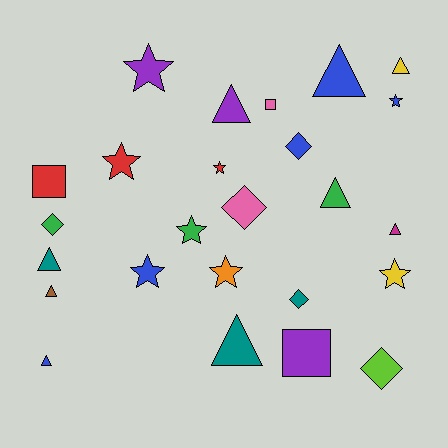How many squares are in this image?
There are 3 squares.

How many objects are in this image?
There are 25 objects.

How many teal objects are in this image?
There are 3 teal objects.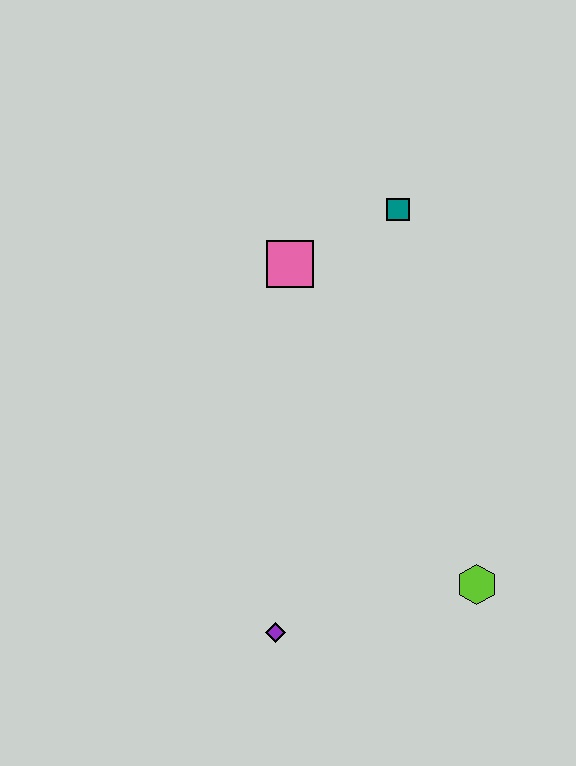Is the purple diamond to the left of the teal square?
Yes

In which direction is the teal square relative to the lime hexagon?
The teal square is above the lime hexagon.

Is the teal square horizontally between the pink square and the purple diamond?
No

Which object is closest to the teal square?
The pink square is closest to the teal square.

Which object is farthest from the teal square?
The purple diamond is farthest from the teal square.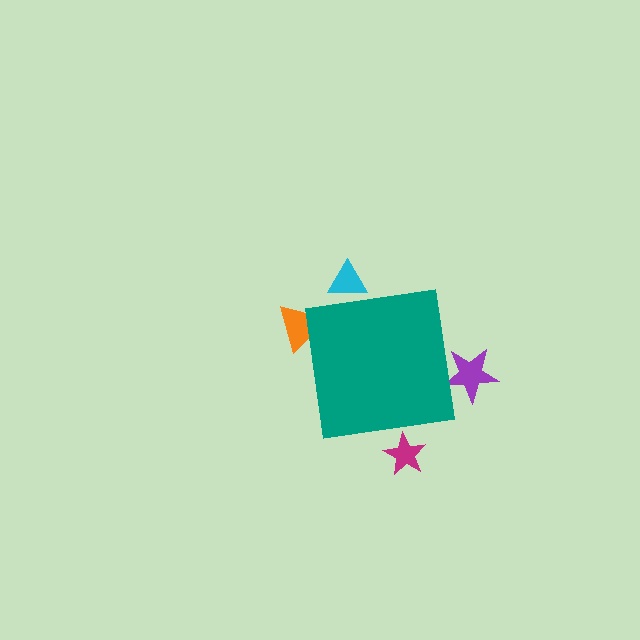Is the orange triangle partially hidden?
Yes, the orange triangle is partially hidden behind the teal square.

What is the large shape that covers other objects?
A teal square.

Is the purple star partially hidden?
Yes, the purple star is partially hidden behind the teal square.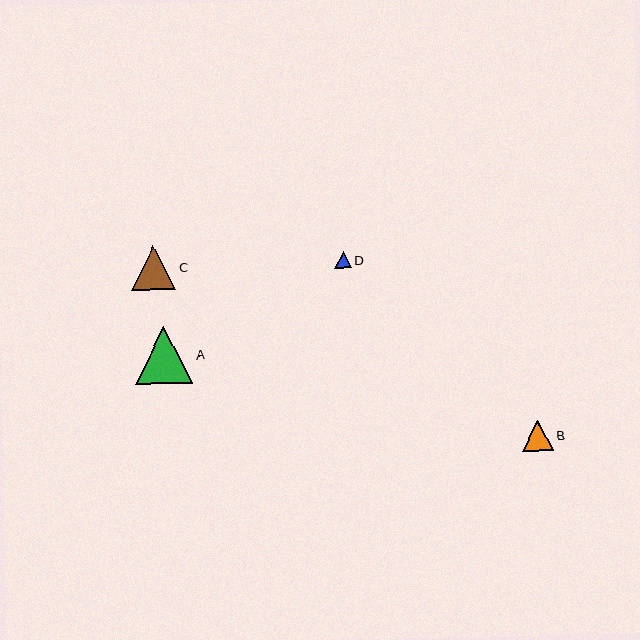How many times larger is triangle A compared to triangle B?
Triangle A is approximately 1.9 times the size of triangle B.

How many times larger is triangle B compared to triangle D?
Triangle B is approximately 1.9 times the size of triangle D.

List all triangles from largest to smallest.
From largest to smallest: A, C, B, D.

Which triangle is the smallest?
Triangle D is the smallest with a size of approximately 16 pixels.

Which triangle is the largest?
Triangle A is the largest with a size of approximately 57 pixels.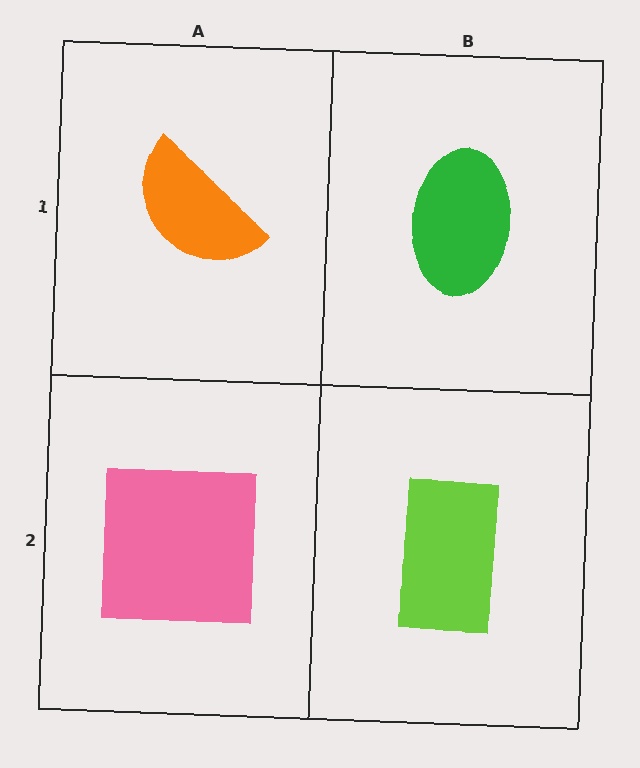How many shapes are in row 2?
2 shapes.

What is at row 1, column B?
A green ellipse.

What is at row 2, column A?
A pink square.